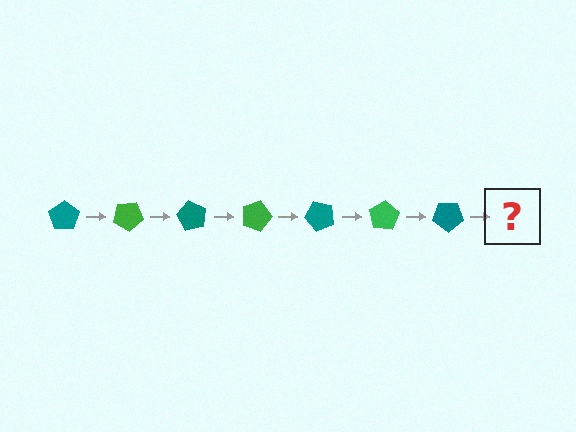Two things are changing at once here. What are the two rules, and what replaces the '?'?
The two rules are that it rotates 30 degrees each step and the color cycles through teal and green. The '?' should be a green pentagon, rotated 210 degrees from the start.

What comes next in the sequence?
The next element should be a green pentagon, rotated 210 degrees from the start.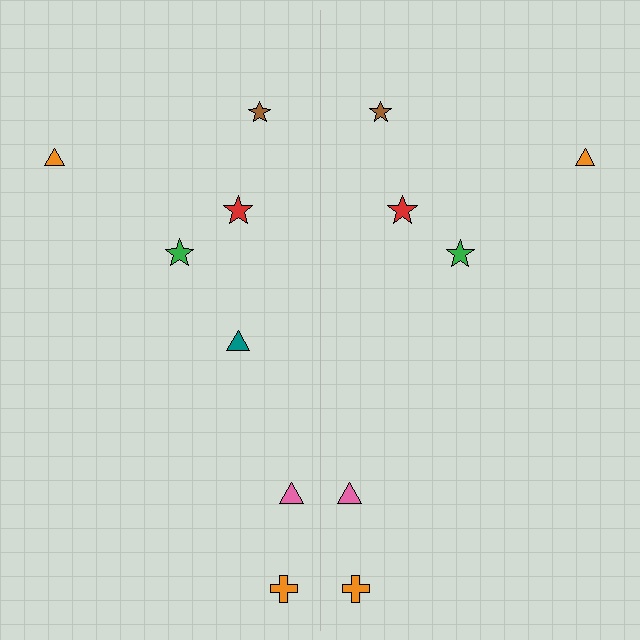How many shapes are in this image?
There are 13 shapes in this image.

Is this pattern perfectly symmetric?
No, the pattern is not perfectly symmetric. A teal triangle is missing from the right side.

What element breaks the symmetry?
A teal triangle is missing from the right side.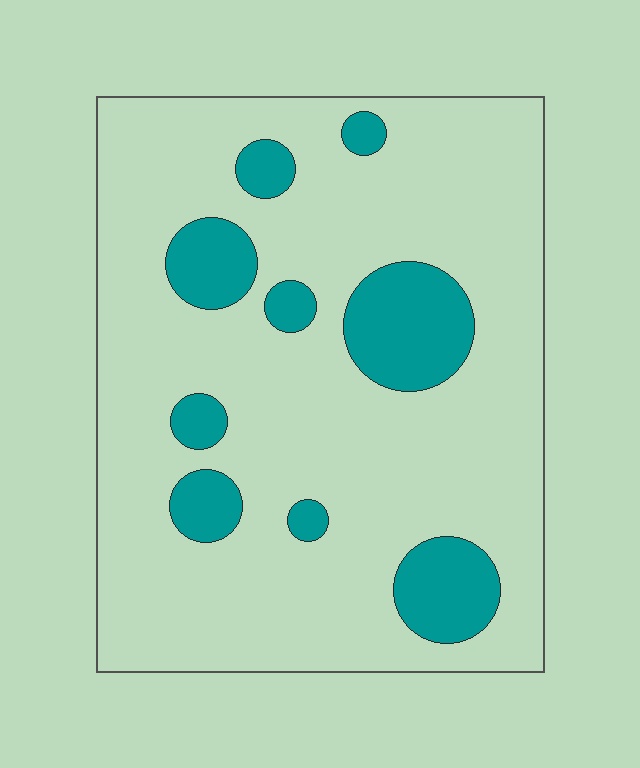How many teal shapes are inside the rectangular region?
9.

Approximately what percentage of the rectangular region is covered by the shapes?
Approximately 15%.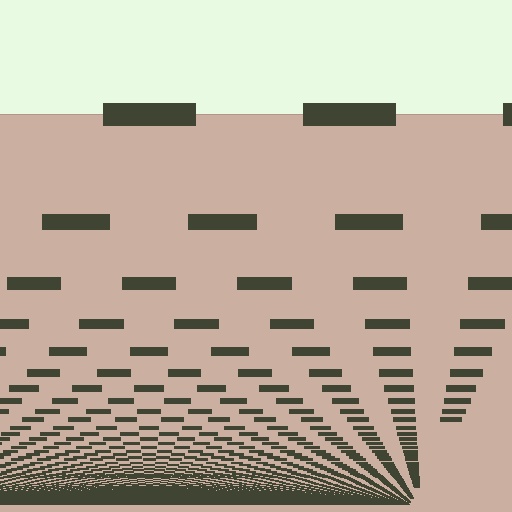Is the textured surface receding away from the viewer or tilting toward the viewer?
The surface appears to tilt toward the viewer. Texture elements get larger and sparser toward the top.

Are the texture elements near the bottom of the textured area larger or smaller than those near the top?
Smaller. The gradient is inverted — elements near the bottom are smaller and denser.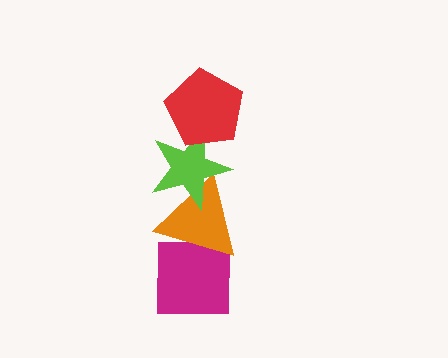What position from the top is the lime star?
The lime star is 2nd from the top.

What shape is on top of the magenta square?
The orange triangle is on top of the magenta square.